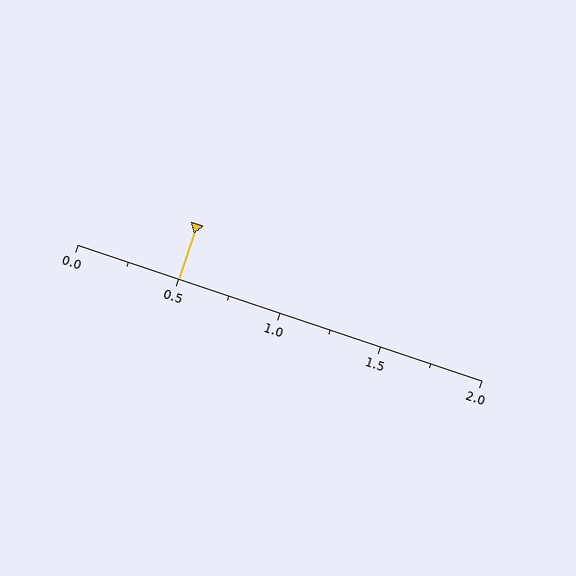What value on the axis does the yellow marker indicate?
The marker indicates approximately 0.5.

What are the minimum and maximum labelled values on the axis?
The axis runs from 0.0 to 2.0.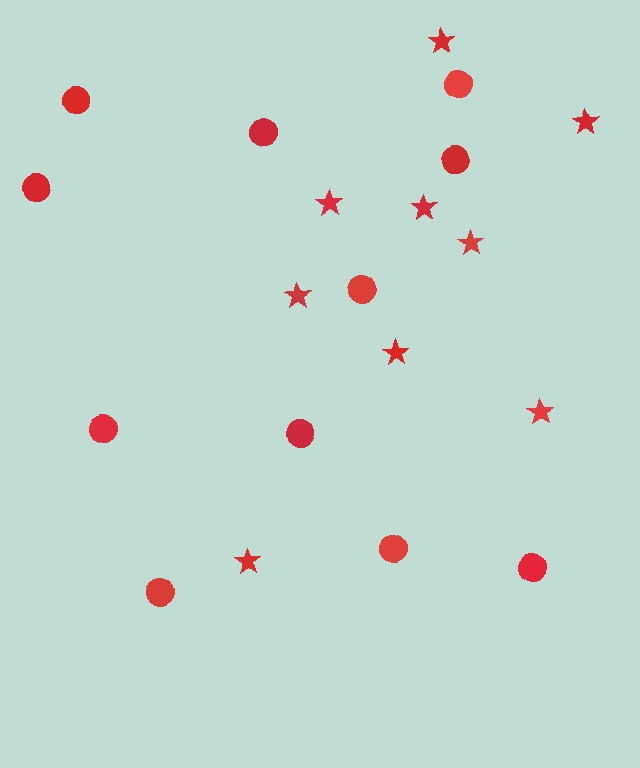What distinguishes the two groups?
There are 2 groups: one group of circles (11) and one group of stars (9).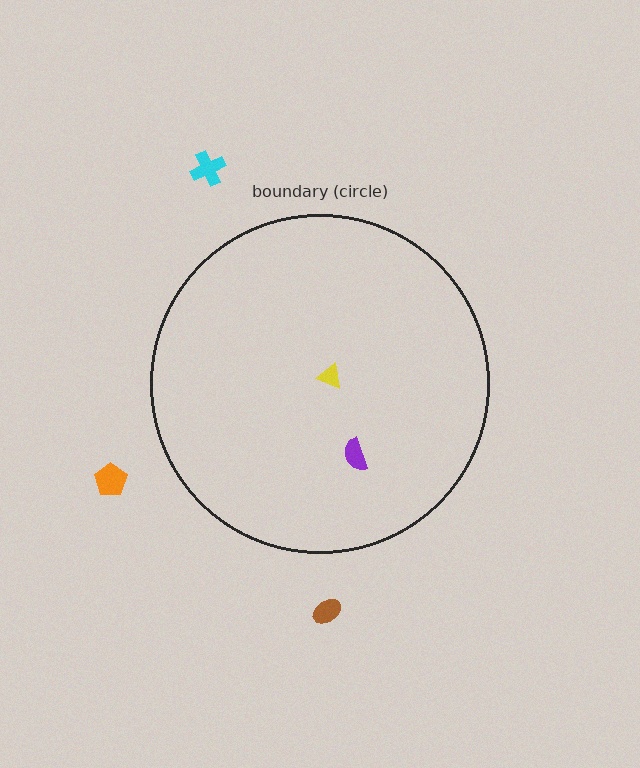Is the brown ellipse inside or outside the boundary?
Outside.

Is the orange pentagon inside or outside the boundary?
Outside.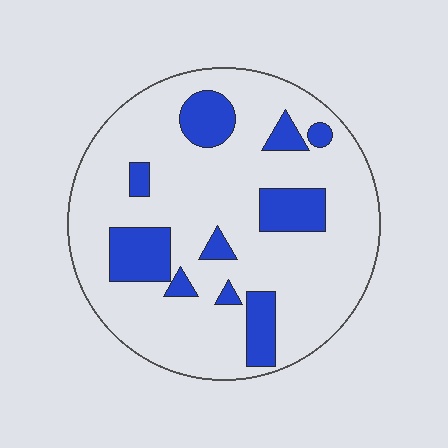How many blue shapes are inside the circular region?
10.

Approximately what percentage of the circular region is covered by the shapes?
Approximately 20%.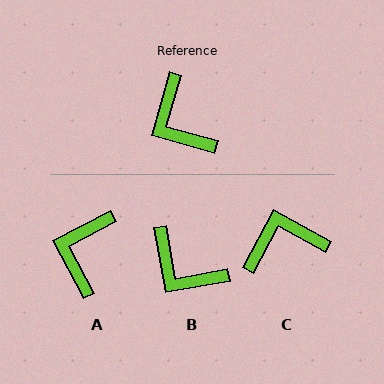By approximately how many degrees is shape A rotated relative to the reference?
Approximately 46 degrees clockwise.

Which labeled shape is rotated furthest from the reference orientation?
C, about 103 degrees away.